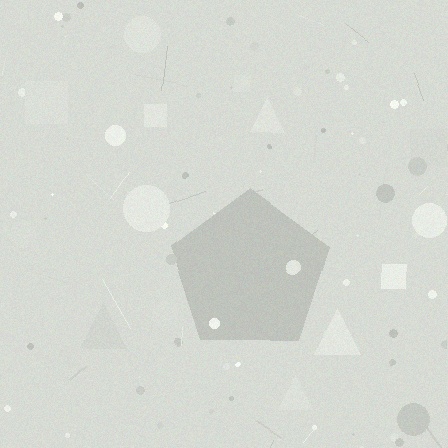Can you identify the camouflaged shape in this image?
The camouflaged shape is a pentagon.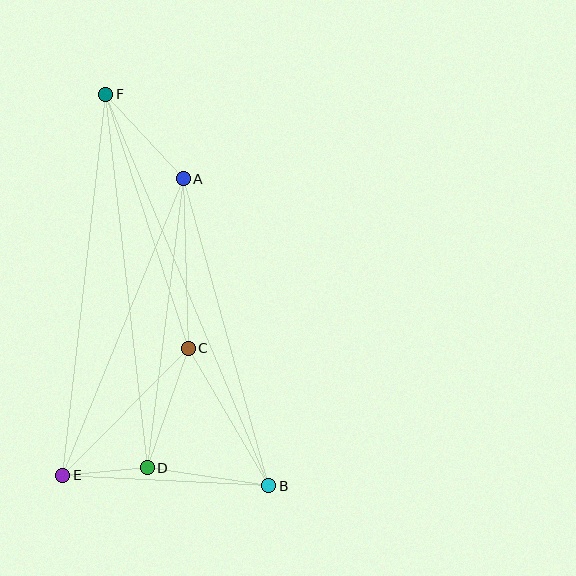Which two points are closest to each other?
Points D and E are closest to each other.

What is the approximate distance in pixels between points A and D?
The distance between A and D is approximately 291 pixels.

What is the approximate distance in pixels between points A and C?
The distance between A and C is approximately 169 pixels.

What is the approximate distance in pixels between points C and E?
The distance between C and E is approximately 178 pixels.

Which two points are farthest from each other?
Points B and F are farthest from each other.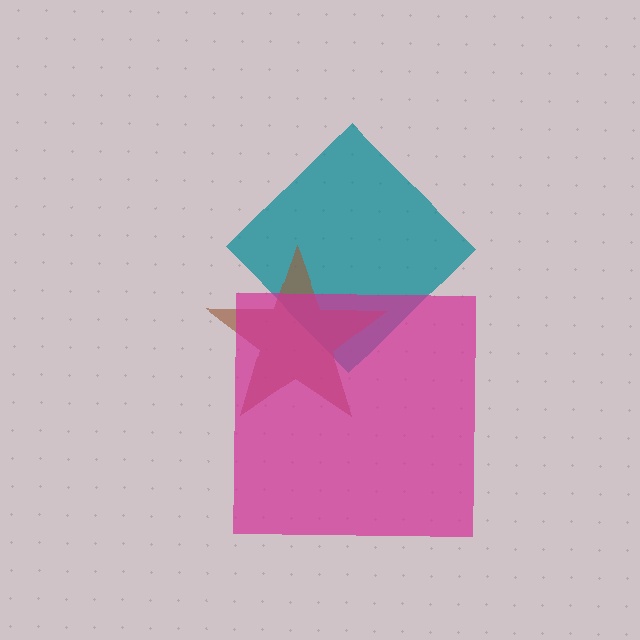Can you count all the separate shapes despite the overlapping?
Yes, there are 3 separate shapes.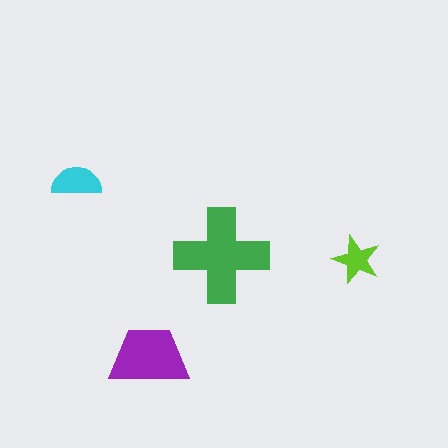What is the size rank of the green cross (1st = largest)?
1st.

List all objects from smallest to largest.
The lime star, the cyan semicircle, the purple trapezoid, the green cross.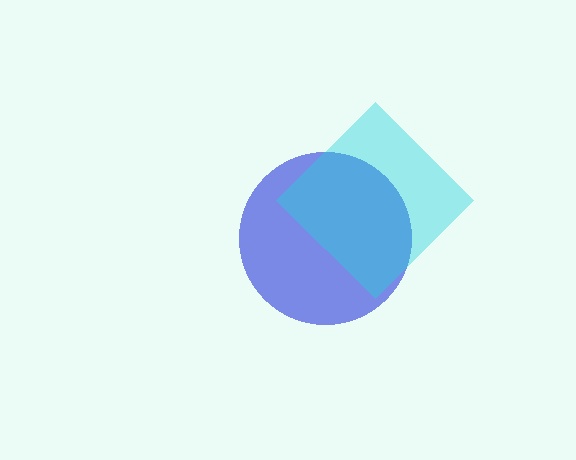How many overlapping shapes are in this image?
There are 2 overlapping shapes in the image.